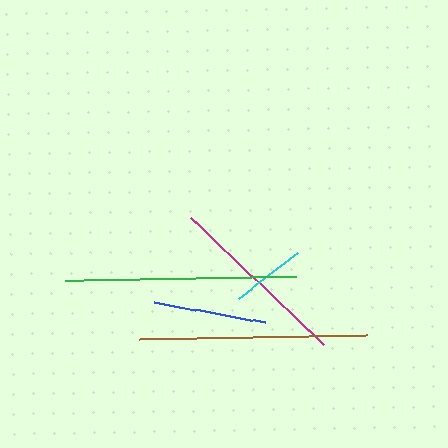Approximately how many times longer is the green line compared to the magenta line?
The green line is approximately 1.3 times the length of the magenta line.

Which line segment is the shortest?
The cyan line is the shortest at approximately 75 pixels.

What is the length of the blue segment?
The blue segment is approximately 112 pixels long.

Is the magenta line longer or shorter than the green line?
The green line is longer than the magenta line.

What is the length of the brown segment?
The brown segment is approximately 228 pixels long.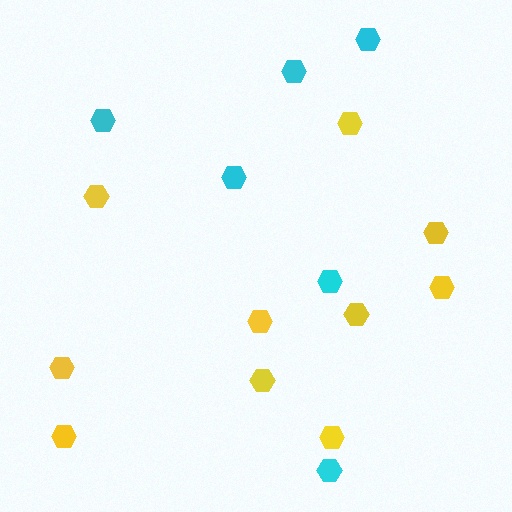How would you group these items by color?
There are 2 groups: one group of cyan hexagons (6) and one group of yellow hexagons (10).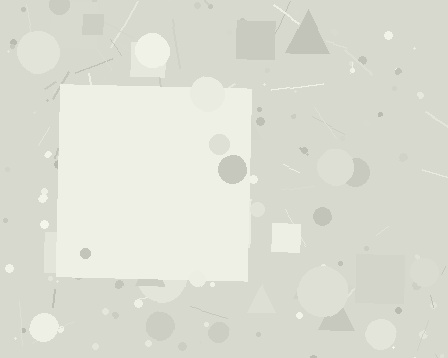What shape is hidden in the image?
A square is hidden in the image.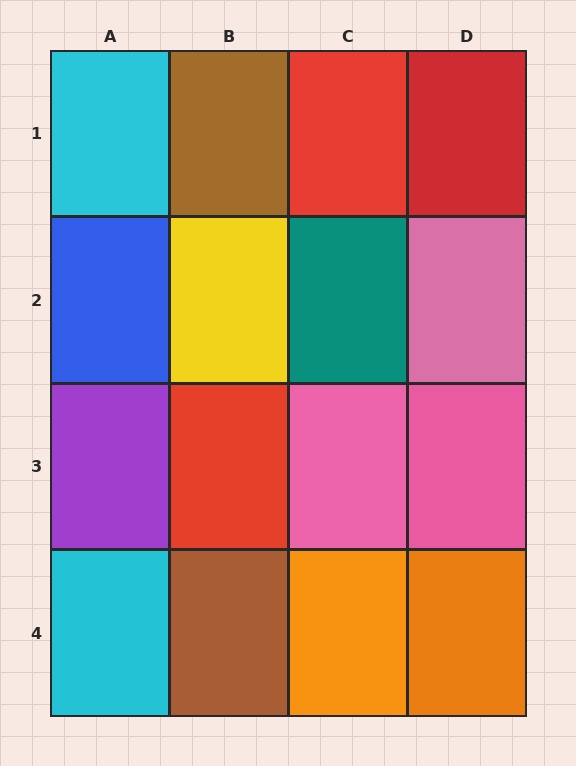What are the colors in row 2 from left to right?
Blue, yellow, teal, pink.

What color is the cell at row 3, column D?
Pink.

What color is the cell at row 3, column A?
Purple.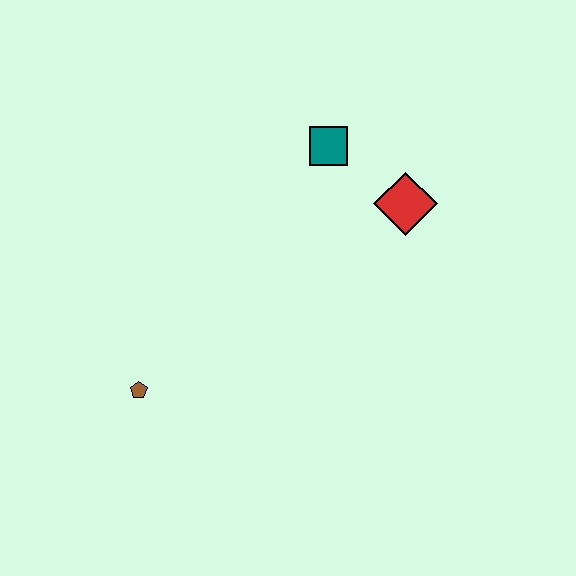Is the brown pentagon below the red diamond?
Yes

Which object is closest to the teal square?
The red diamond is closest to the teal square.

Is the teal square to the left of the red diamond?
Yes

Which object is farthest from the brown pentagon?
The red diamond is farthest from the brown pentagon.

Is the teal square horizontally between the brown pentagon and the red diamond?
Yes